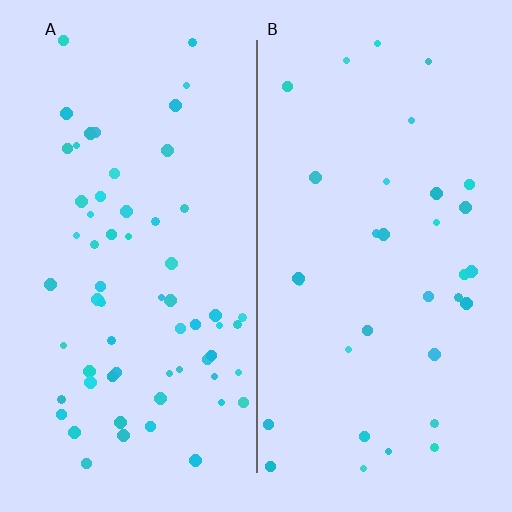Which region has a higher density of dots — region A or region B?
A (the left).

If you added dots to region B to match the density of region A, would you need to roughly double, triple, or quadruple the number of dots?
Approximately double.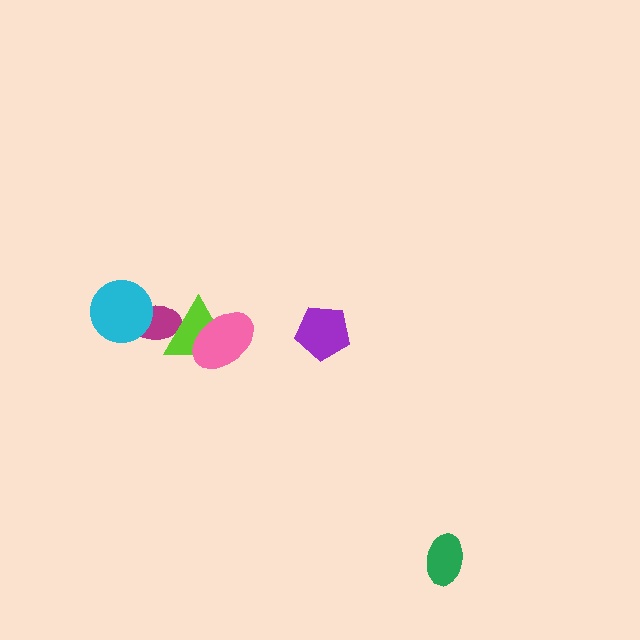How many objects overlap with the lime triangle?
2 objects overlap with the lime triangle.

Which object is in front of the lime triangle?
The pink ellipse is in front of the lime triangle.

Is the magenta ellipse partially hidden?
Yes, it is partially covered by another shape.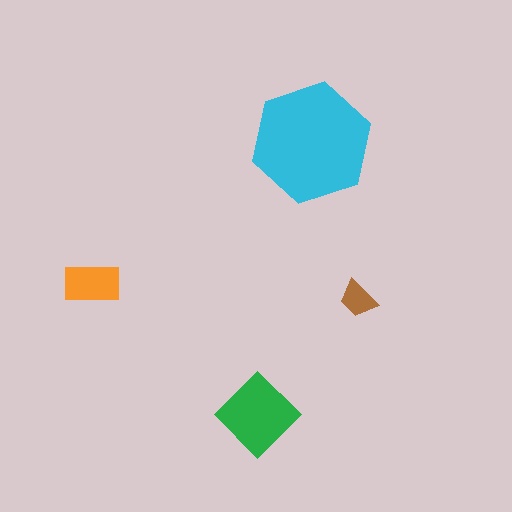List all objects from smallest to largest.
The brown trapezoid, the orange rectangle, the green diamond, the cyan hexagon.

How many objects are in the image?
There are 4 objects in the image.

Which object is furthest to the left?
The orange rectangle is leftmost.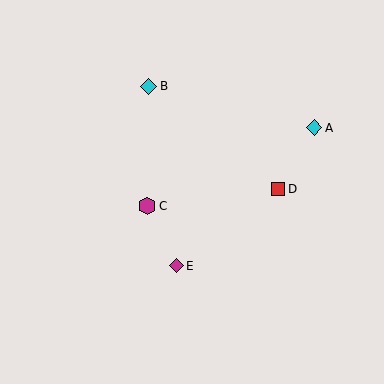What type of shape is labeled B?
Shape B is a cyan diamond.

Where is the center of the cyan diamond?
The center of the cyan diamond is at (148, 86).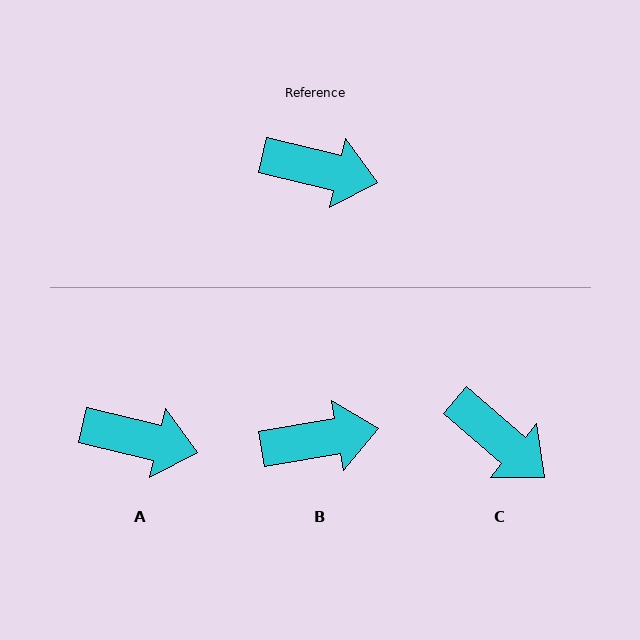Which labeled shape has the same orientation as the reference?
A.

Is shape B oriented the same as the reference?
No, it is off by about 23 degrees.